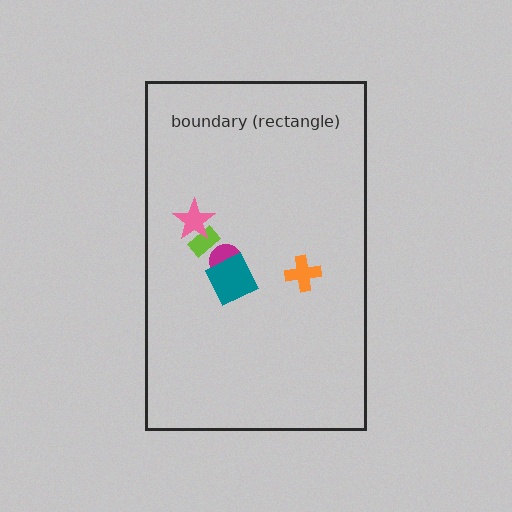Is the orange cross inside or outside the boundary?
Inside.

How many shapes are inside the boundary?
5 inside, 0 outside.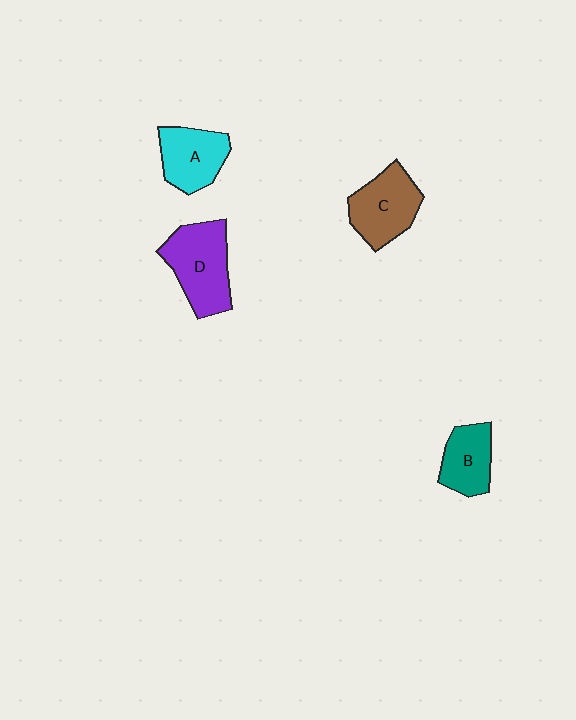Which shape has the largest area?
Shape D (purple).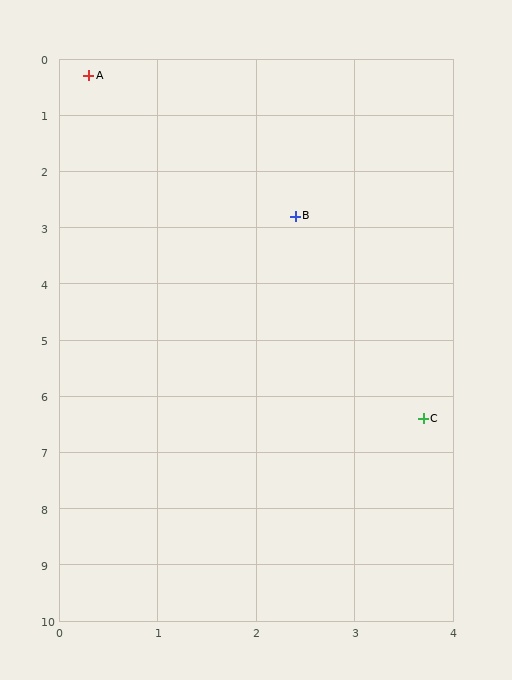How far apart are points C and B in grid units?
Points C and B are about 3.8 grid units apart.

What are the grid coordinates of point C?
Point C is at approximately (3.7, 6.4).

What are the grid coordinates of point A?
Point A is at approximately (0.3, 0.3).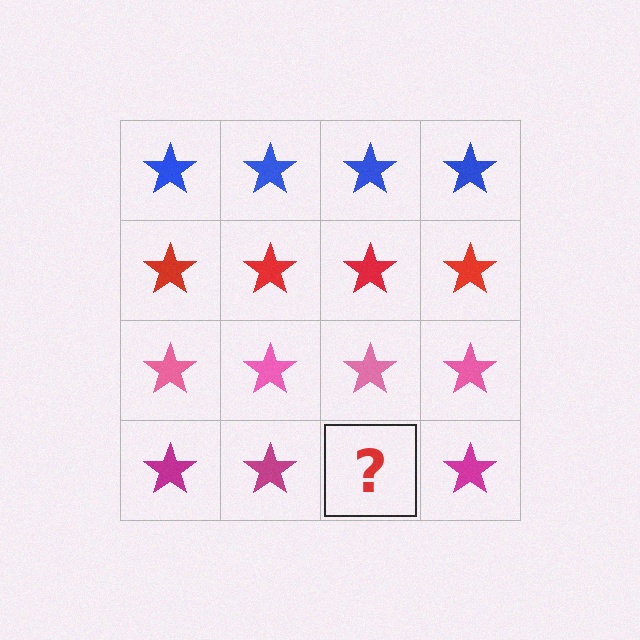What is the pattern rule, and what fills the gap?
The rule is that each row has a consistent color. The gap should be filled with a magenta star.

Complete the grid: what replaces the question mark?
The question mark should be replaced with a magenta star.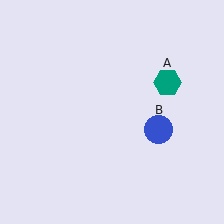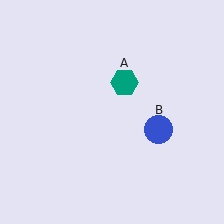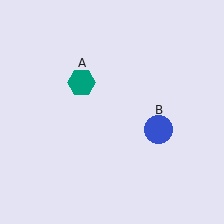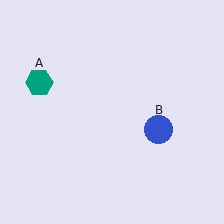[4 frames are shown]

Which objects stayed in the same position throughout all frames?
Blue circle (object B) remained stationary.